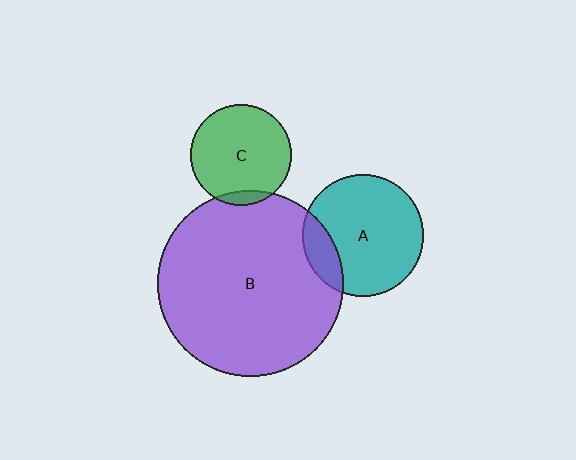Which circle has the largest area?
Circle B (purple).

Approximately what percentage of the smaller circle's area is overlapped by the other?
Approximately 15%.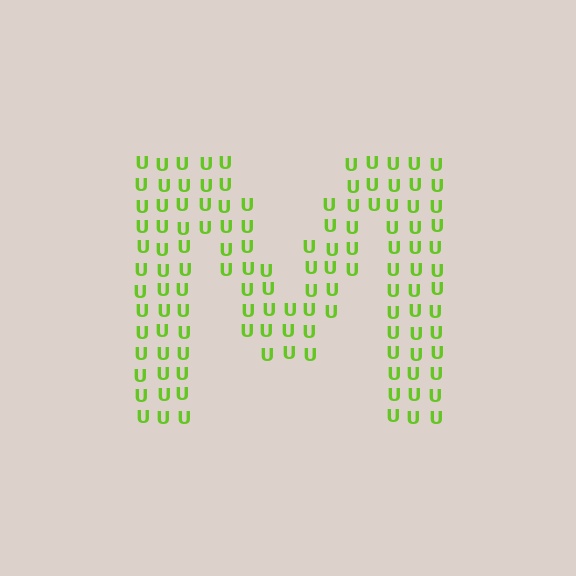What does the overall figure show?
The overall figure shows the letter M.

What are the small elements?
The small elements are letter U's.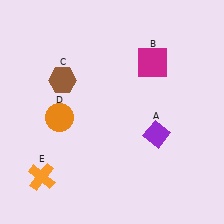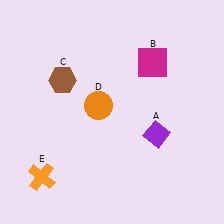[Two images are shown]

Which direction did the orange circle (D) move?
The orange circle (D) moved right.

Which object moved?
The orange circle (D) moved right.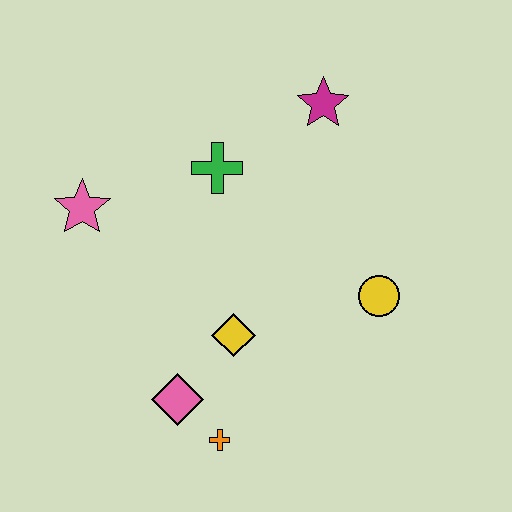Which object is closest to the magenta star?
The green cross is closest to the magenta star.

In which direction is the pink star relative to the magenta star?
The pink star is to the left of the magenta star.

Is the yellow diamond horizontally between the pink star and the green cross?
No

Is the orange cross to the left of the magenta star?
Yes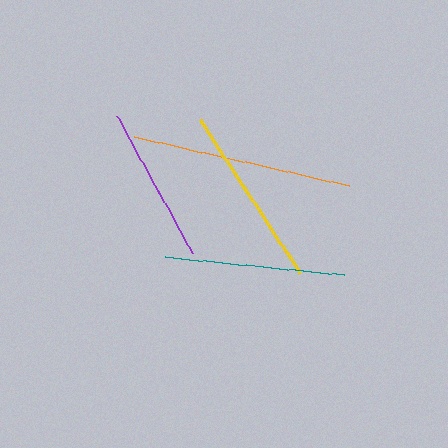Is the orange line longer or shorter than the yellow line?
The orange line is longer than the yellow line.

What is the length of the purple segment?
The purple segment is approximately 155 pixels long.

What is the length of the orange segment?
The orange segment is approximately 220 pixels long.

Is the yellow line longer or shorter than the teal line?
The yellow line is longer than the teal line.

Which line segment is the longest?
The orange line is the longest at approximately 220 pixels.